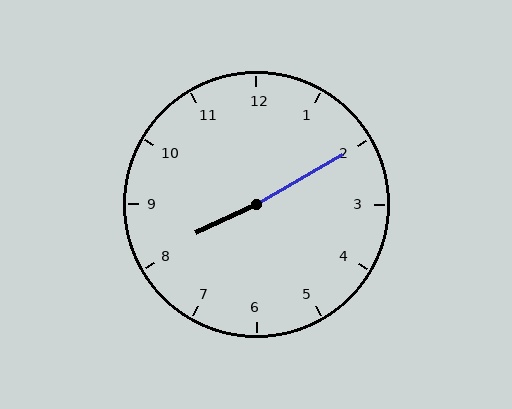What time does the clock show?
8:10.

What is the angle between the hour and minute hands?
Approximately 175 degrees.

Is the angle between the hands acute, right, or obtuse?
It is obtuse.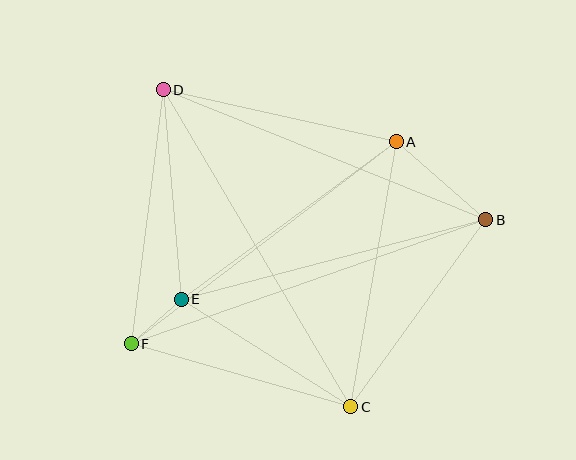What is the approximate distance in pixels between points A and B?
The distance between A and B is approximately 119 pixels.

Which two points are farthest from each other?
Points B and F are farthest from each other.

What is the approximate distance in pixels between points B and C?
The distance between B and C is approximately 231 pixels.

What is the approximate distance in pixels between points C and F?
The distance between C and F is approximately 228 pixels.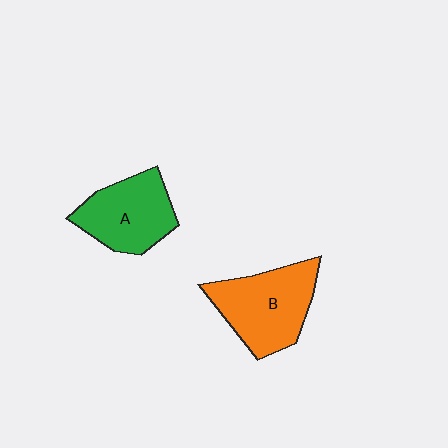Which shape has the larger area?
Shape B (orange).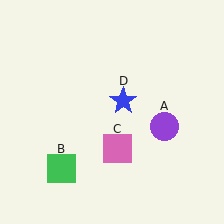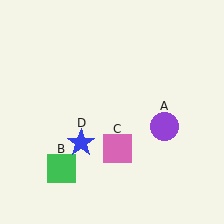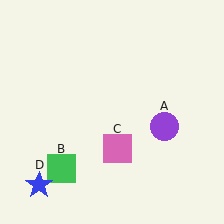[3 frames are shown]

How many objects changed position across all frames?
1 object changed position: blue star (object D).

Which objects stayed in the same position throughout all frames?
Purple circle (object A) and green square (object B) and pink square (object C) remained stationary.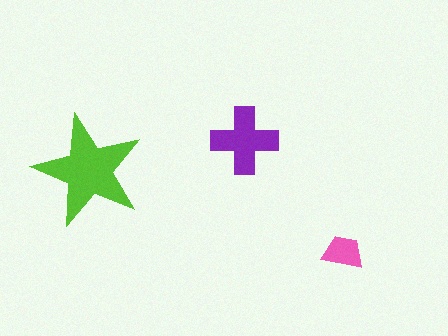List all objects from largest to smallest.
The lime star, the purple cross, the pink trapezoid.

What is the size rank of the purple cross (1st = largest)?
2nd.